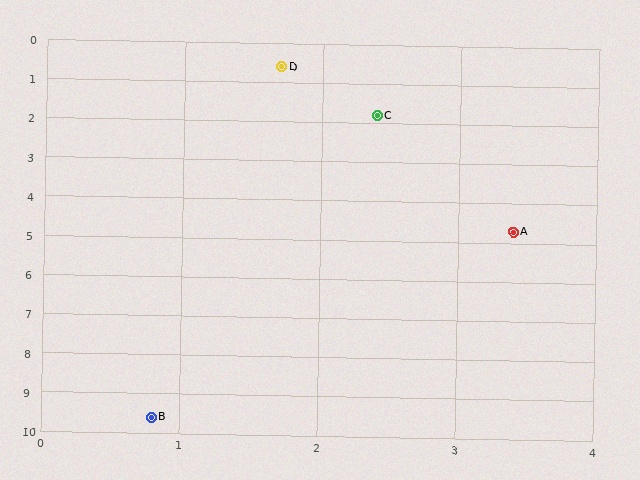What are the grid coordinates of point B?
Point B is at approximately (0.8, 9.6).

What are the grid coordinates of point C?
Point C is at approximately (2.4, 1.8).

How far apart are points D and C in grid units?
Points D and C are about 1.4 grid units apart.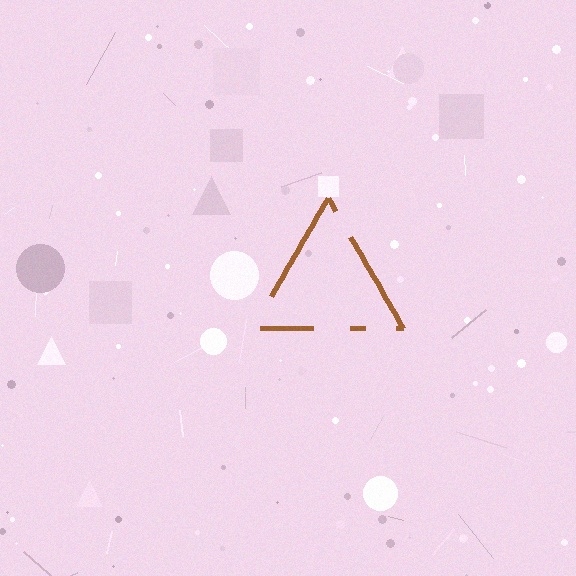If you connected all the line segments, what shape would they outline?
They would outline a triangle.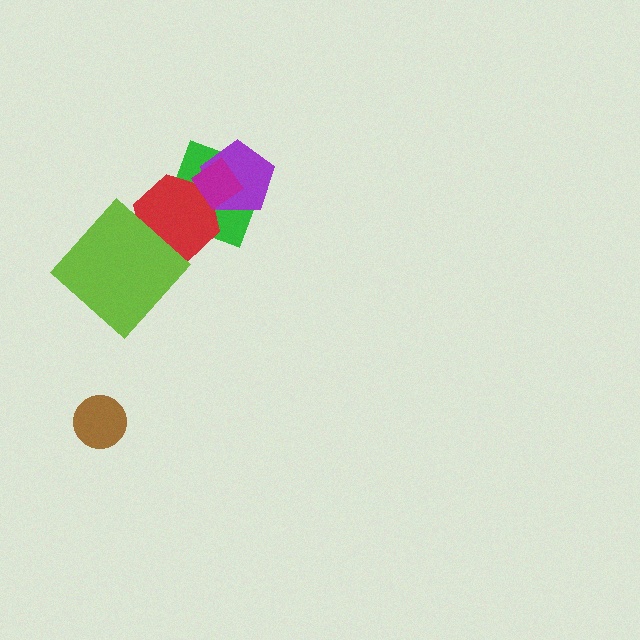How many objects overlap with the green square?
3 objects overlap with the green square.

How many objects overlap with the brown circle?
0 objects overlap with the brown circle.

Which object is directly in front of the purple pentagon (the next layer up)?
The red hexagon is directly in front of the purple pentagon.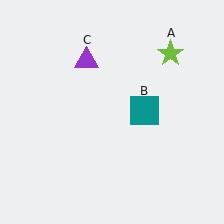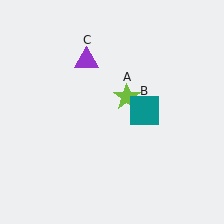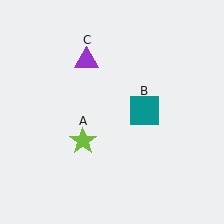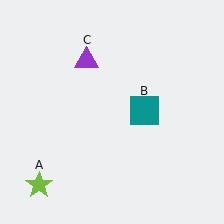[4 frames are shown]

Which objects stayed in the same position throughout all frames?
Teal square (object B) and purple triangle (object C) remained stationary.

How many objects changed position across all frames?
1 object changed position: lime star (object A).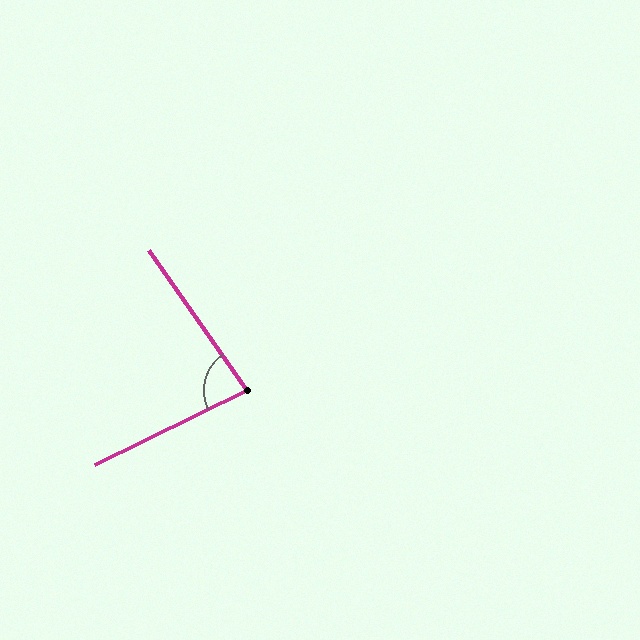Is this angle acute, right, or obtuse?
It is acute.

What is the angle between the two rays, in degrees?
Approximately 81 degrees.